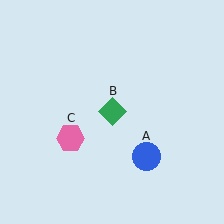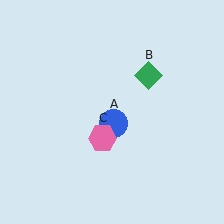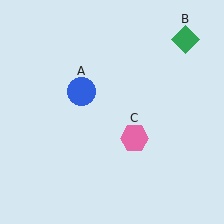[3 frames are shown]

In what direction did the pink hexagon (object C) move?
The pink hexagon (object C) moved right.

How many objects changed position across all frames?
3 objects changed position: blue circle (object A), green diamond (object B), pink hexagon (object C).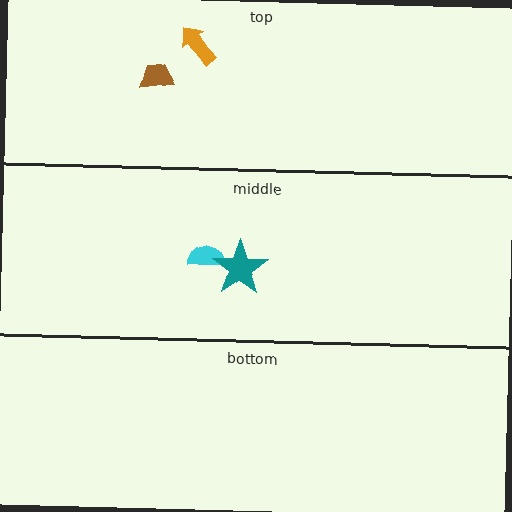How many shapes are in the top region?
2.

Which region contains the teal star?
The middle region.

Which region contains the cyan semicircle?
The middle region.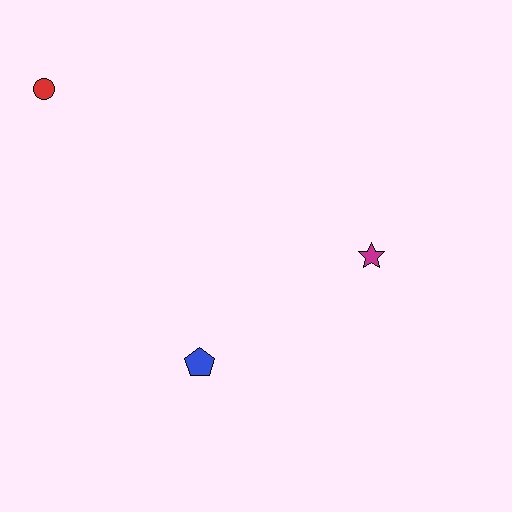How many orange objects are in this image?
There are no orange objects.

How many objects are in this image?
There are 3 objects.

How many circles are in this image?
There is 1 circle.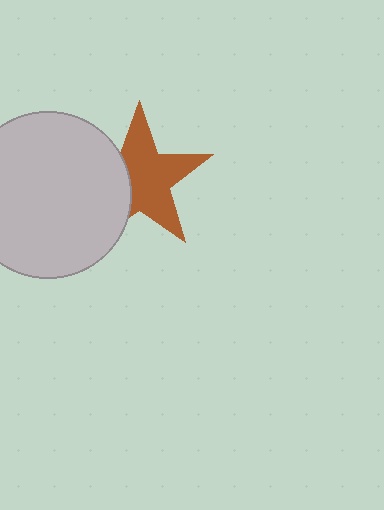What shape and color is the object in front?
The object in front is a light gray circle.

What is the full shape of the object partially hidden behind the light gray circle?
The partially hidden object is a brown star.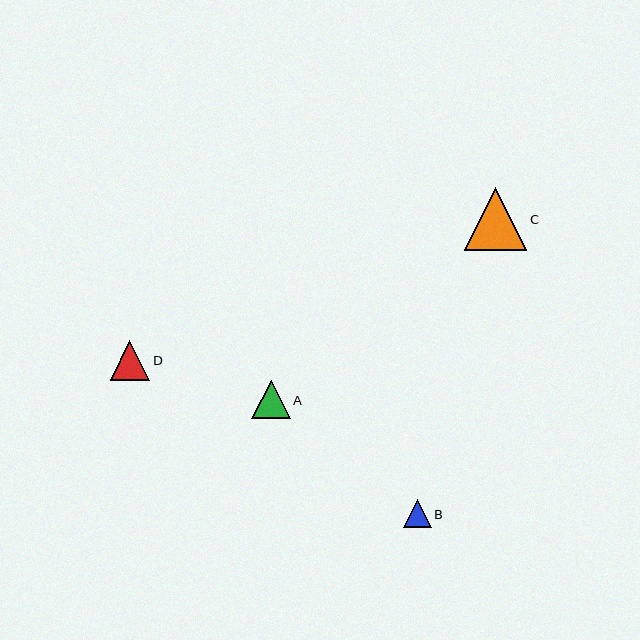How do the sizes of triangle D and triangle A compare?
Triangle D and triangle A are approximately the same size.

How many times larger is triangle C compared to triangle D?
Triangle C is approximately 1.6 times the size of triangle D.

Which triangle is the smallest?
Triangle B is the smallest with a size of approximately 27 pixels.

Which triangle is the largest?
Triangle C is the largest with a size of approximately 62 pixels.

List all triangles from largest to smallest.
From largest to smallest: C, D, A, B.